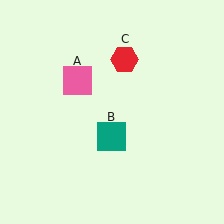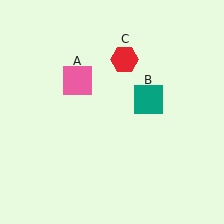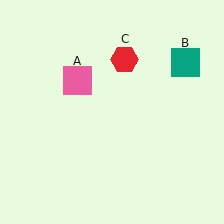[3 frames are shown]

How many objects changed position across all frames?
1 object changed position: teal square (object B).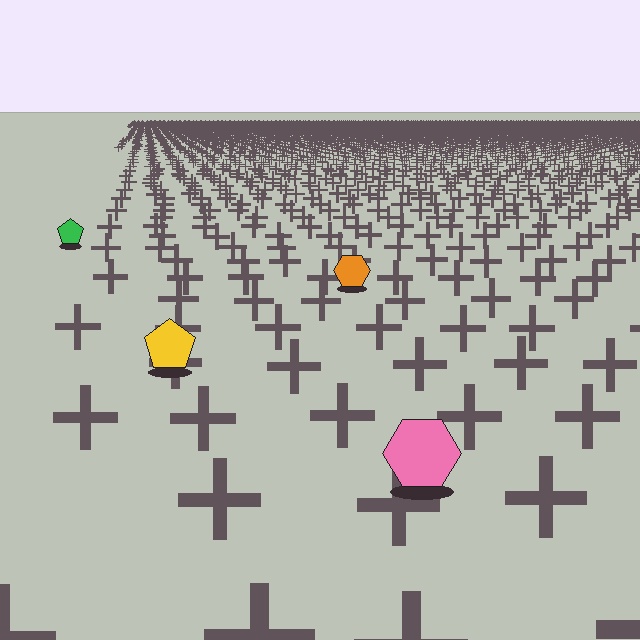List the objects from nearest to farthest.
From nearest to farthest: the pink hexagon, the yellow pentagon, the orange hexagon, the green pentagon.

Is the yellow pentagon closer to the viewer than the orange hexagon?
Yes. The yellow pentagon is closer — you can tell from the texture gradient: the ground texture is coarser near it.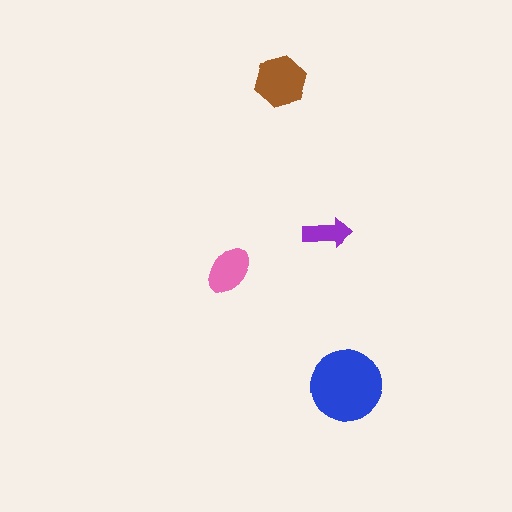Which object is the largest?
The blue circle.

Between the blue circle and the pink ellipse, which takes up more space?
The blue circle.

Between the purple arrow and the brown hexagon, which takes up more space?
The brown hexagon.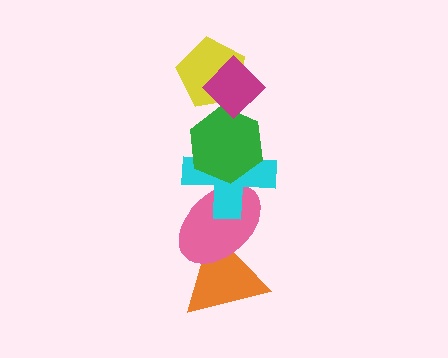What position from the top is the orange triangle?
The orange triangle is 6th from the top.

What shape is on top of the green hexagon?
The yellow pentagon is on top of the green hexagon.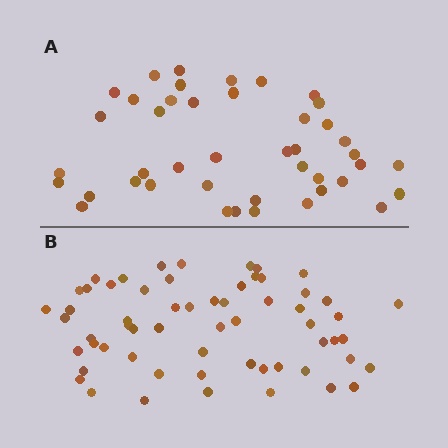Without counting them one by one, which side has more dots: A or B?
Region B (the bottom region) has more dots.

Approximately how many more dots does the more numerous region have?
Region B has approximately 15 more dots than region A.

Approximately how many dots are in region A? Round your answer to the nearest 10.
About 40 dots. (The exact count is 43, which rounds to 40.)